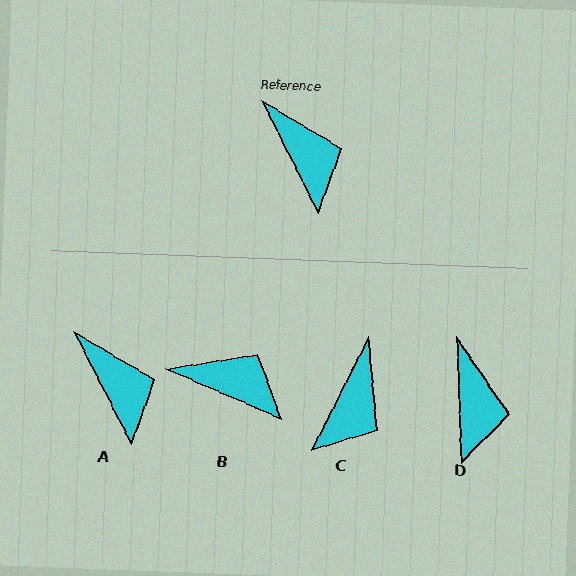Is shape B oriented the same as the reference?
No, it is off by about 40 degrees.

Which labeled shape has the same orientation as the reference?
A.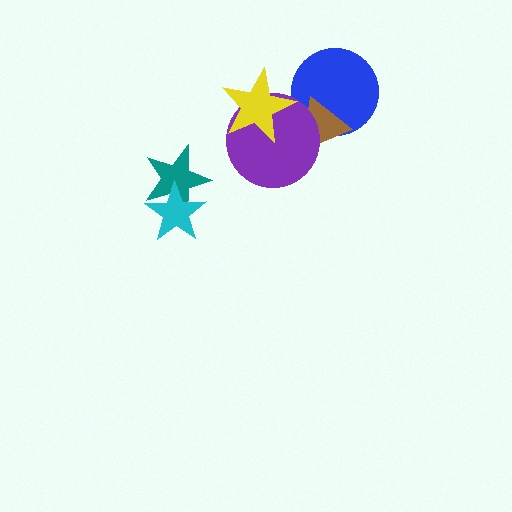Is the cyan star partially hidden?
No, no other shape covers it.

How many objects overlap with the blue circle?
2 objects overlap with the blue circle.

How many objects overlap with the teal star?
1 object overlaps with the teal star.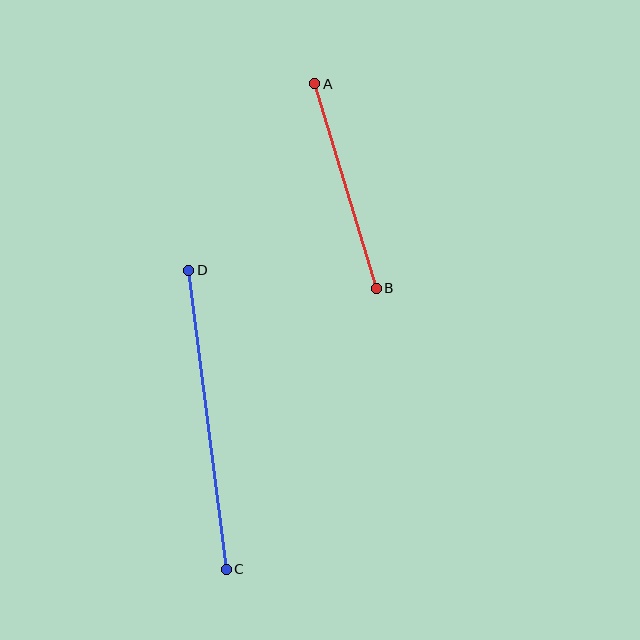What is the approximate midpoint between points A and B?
The midpoint is at approximately (346, 186) pixels.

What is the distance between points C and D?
The distance is approximately 301 pixels.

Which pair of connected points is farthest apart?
Points C and D are farthest apart.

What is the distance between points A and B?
The distance is approximately 213 pixels.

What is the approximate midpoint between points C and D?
The midpoint is at approximately (208, 420) pixels.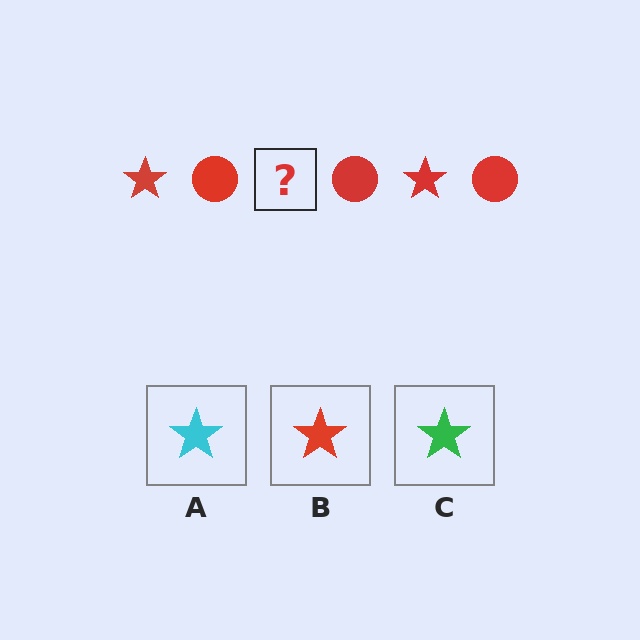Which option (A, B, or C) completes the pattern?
B.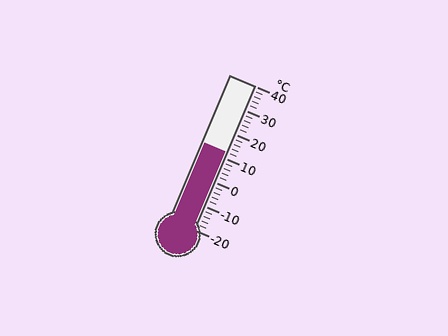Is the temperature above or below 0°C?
The temperature is above 0°C.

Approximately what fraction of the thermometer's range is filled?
The thermometer is filled to approximately 55% of its range.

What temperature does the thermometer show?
The thermometer shows approximately 12°C.